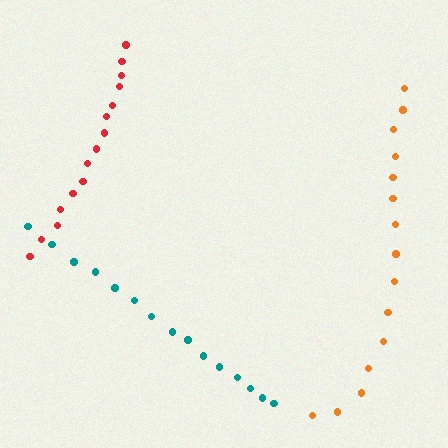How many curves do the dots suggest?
There are 3 distinct paths.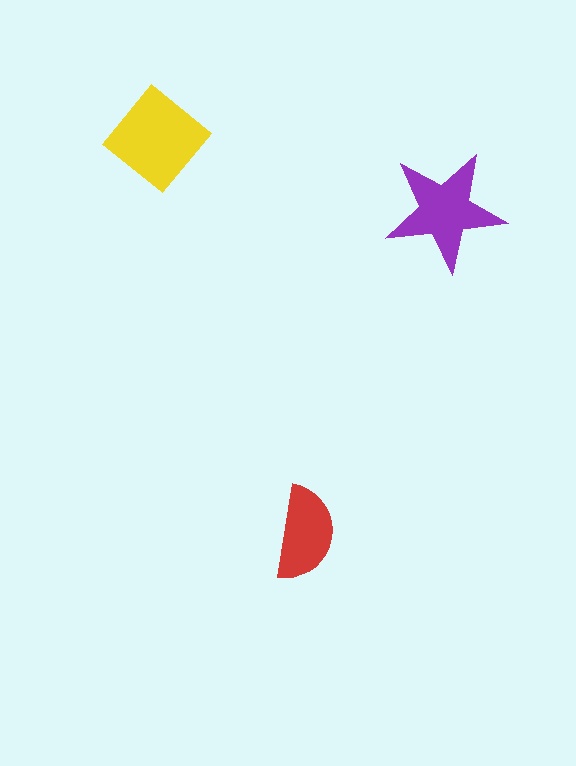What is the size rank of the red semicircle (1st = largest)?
3rd.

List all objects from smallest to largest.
The red semicircle, the purple star, the yellow diamond.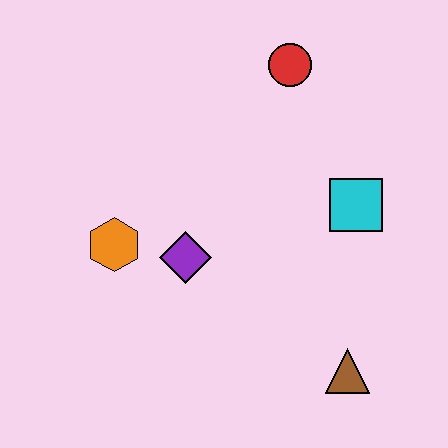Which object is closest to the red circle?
The cyan square is closest to the red circle.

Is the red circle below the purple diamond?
No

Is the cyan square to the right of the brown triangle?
Yes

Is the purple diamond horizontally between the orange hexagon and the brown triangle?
Yes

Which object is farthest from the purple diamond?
The red circle is farthest from the purple diamond.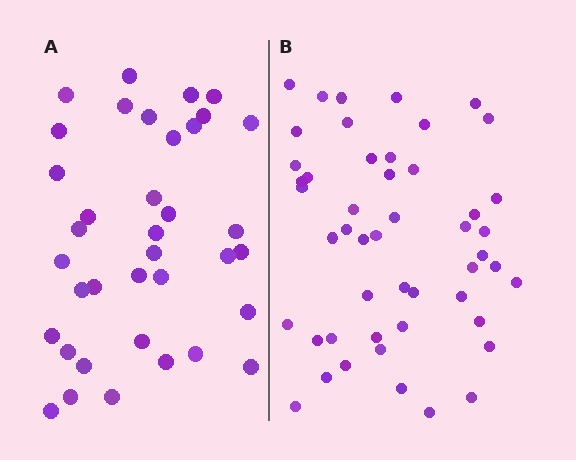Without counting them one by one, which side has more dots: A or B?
Region B (the right region) has more dots.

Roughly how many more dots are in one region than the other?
Region B has roughly 12 or so more dots than region A.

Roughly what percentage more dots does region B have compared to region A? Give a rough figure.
About 30% more.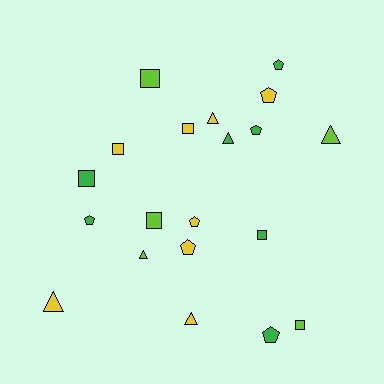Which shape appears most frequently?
Square, with 7 objects.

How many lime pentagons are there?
There are no lime pentagons.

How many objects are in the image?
There are 20 objects.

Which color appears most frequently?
Yellow, with 8 objects.